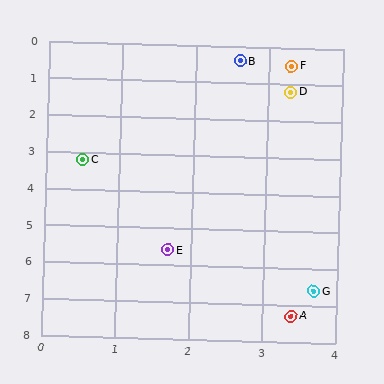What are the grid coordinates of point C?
Point C is at approximately (0.5, 3.2).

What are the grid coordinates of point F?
Point F is at approximately (3.3, 0.5).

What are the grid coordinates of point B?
Point B is at approximately (2.6, 0.4).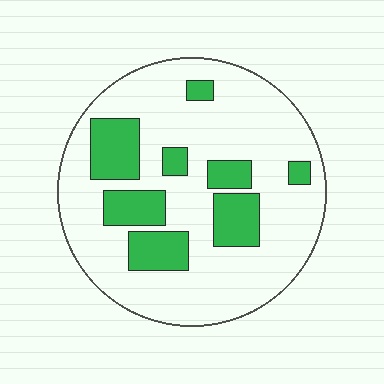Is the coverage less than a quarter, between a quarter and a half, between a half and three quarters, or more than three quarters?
Less than a quarter.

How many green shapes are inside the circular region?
8.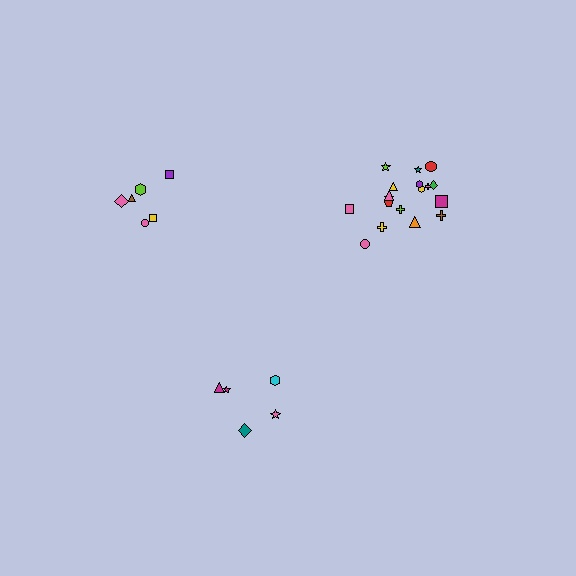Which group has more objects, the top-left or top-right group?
The top-right group.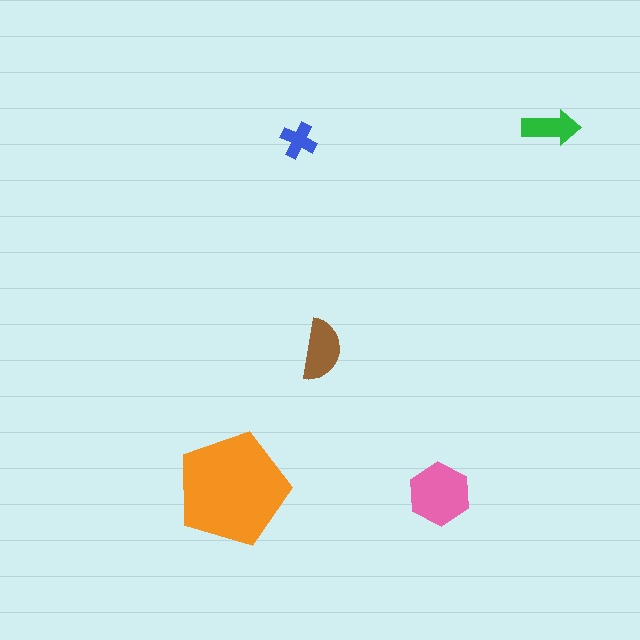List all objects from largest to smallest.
The orange pentagon, the pink hexagon, the brown semicircle, the green arrow, the blue cross.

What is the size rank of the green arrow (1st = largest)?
4th.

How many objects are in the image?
There are 5 objects in the image.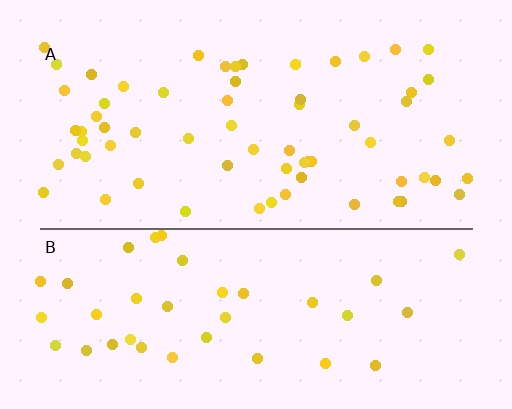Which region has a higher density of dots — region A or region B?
A (the top).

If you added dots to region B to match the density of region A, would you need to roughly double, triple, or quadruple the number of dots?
Approximately double.